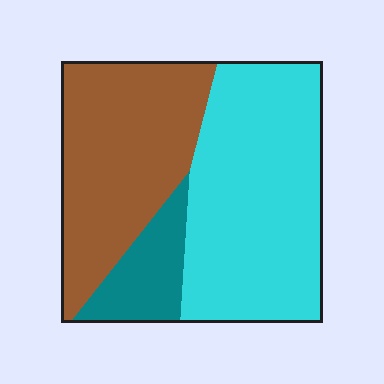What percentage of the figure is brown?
Brown covers around 40% of the figure.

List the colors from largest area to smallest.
From largest to smallest: cyan, brown, teal.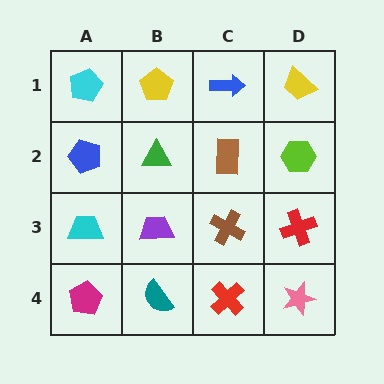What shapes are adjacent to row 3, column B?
A green triangle (row 2, column B), a teal semicircle (row 4, column B), a cyan trapezoid (row 3, column A), a brown cross (row 3, column C).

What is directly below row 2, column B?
A purple trapezoid.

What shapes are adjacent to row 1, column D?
A lime hexagon (row 2, column D), a blue arrow (row 1, column C).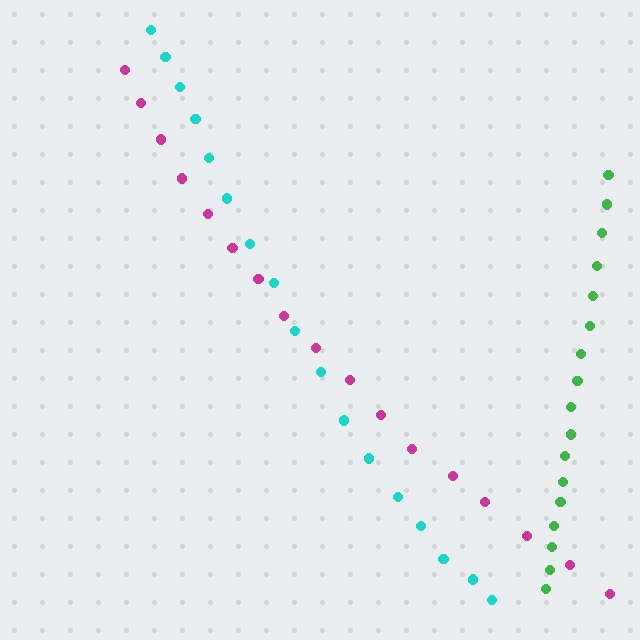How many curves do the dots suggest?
There are 3 distinct paths.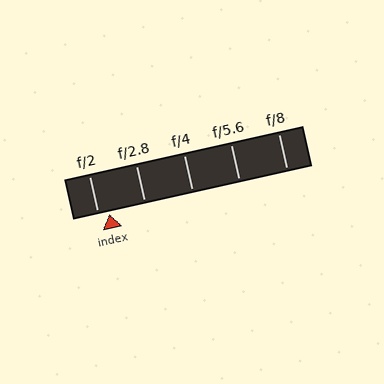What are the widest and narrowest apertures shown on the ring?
The widest aperture shown is f/2 and the narrowest is f/8.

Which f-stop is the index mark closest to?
The index mark is closest to f/2.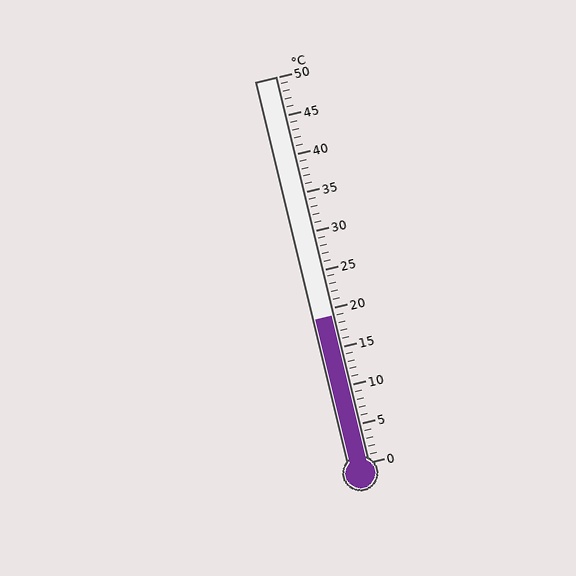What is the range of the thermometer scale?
The thermometer scale ranges from 0°C to 50°C.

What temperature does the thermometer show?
The thermometer shows approximately 19°C.